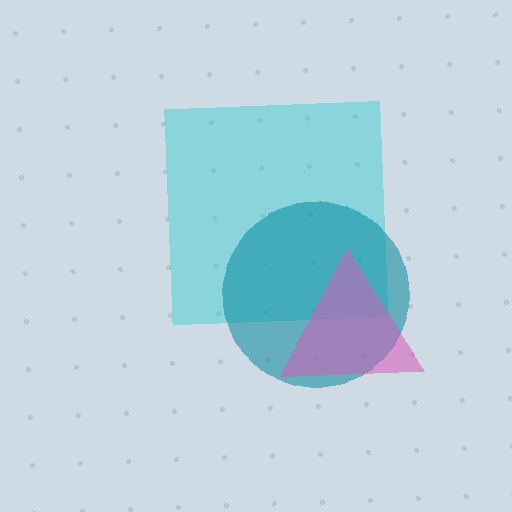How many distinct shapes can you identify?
There are 3 distinct shapes: a cyan square, a teal circle, a pink triangle.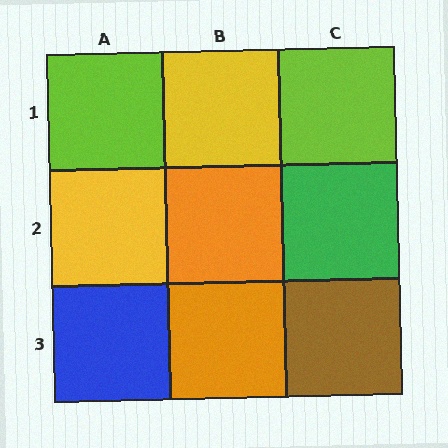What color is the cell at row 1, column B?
Yellow.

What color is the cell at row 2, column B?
Orange.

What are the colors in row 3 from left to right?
Blue, orange, brown.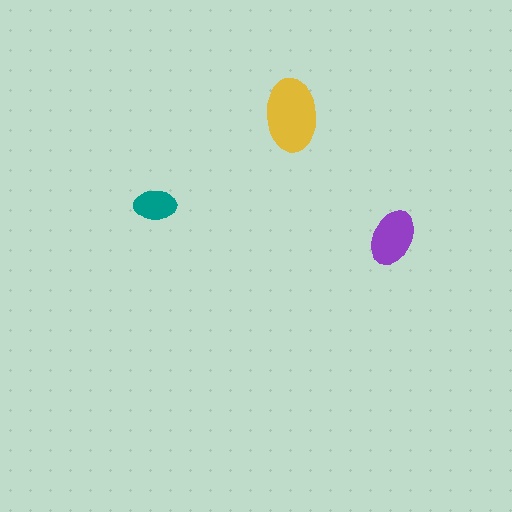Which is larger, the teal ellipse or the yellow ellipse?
The yellow one.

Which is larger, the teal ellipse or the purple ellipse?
The purple one.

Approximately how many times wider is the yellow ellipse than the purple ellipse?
About 1.5 times wider.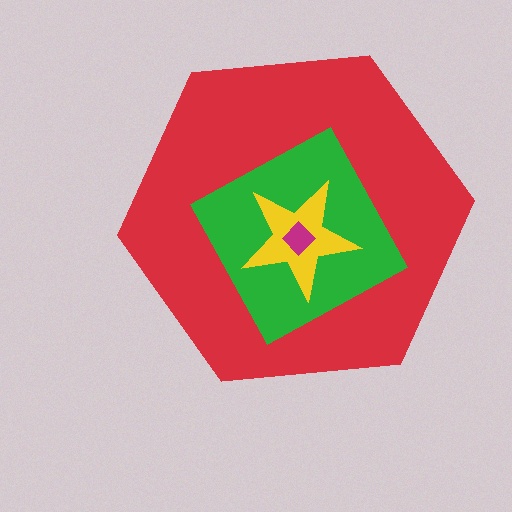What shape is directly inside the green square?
The yellow star.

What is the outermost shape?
The red hexagon.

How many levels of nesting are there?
4.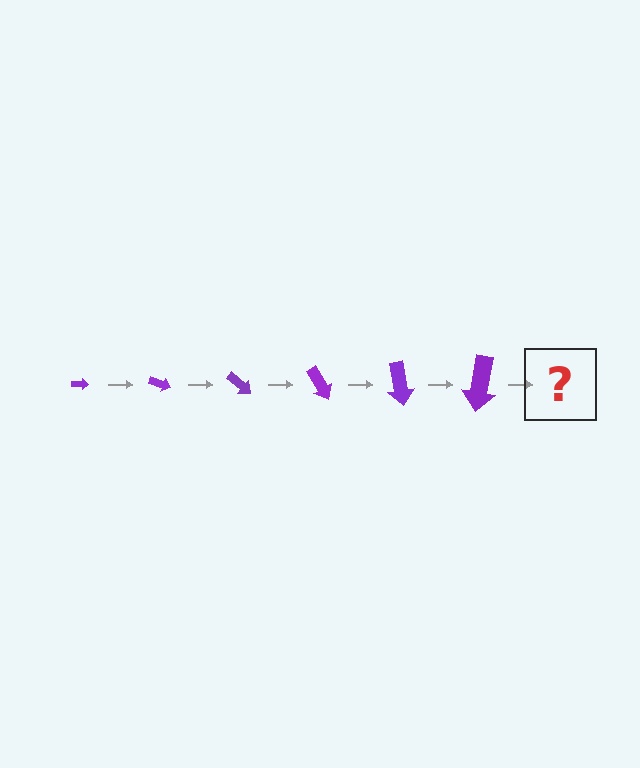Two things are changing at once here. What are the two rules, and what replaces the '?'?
The two rules are that the arrow grows larger each step and it rotates 20 degrees each step. The '?' should be an arrow, larger than the previous one and rotated 120 degrees from the start.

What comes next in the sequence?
The next element should be an arrow, larger than the previous one and rotated 120 degrees from the start.